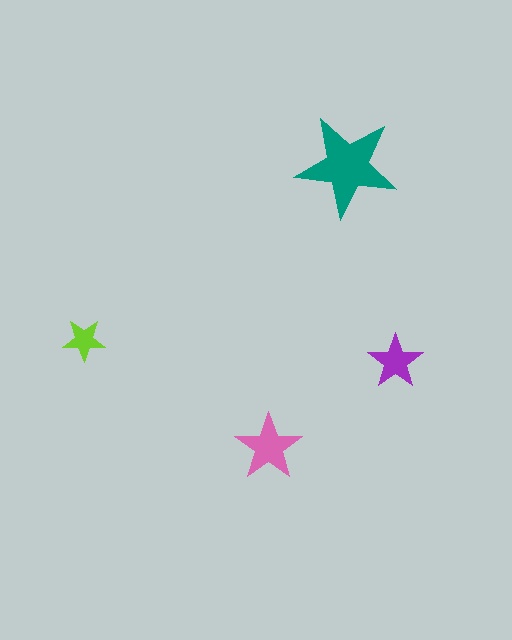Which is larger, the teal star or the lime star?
The teal one.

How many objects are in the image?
There are 4 objects in the image.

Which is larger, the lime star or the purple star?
The purple one.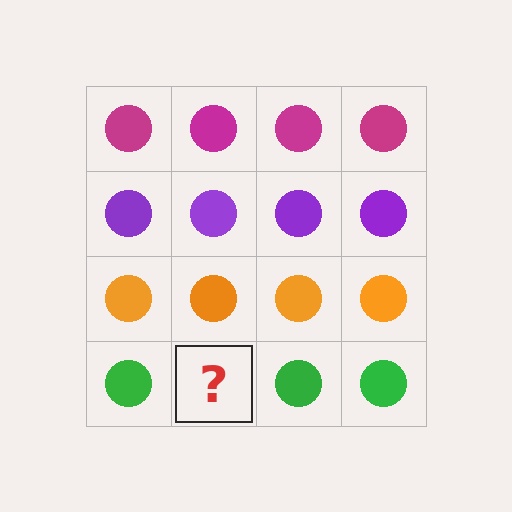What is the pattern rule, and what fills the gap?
The rule is that each row has a consistent color. The gap should be filled with a green circle.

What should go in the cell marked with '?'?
The missing cell should contain a green circle.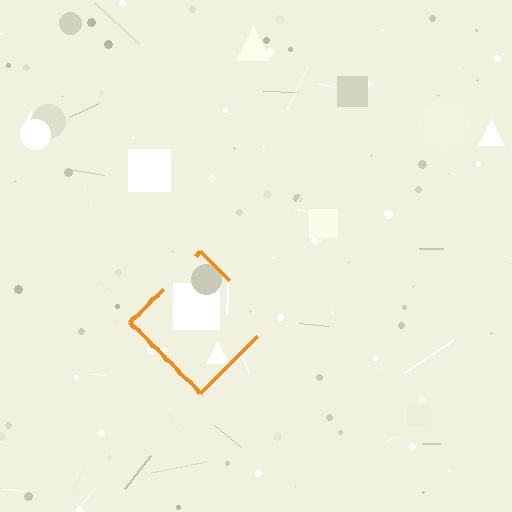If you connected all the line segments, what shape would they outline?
They would outline a diamond.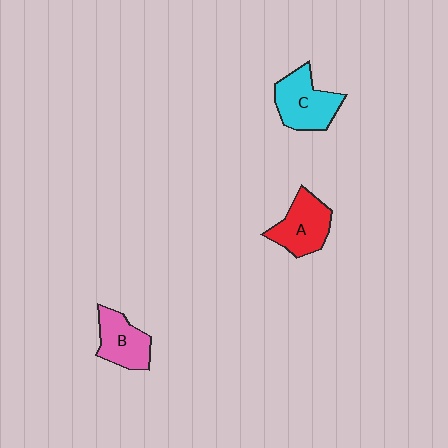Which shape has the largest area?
Shape C (cyan).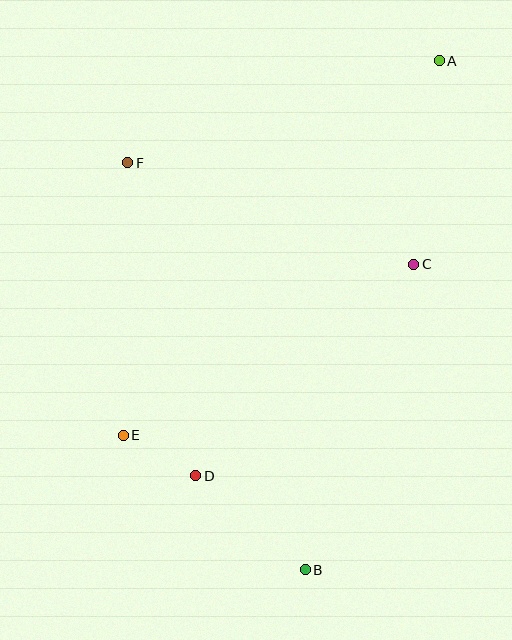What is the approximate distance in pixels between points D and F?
The distance between D and F is approximately 320 pixels.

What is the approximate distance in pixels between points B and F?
The distance between B and F is approximately 444 pixels.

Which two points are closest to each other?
Points D and E are closest to each other.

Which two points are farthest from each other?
Points A and B are farthest from each other.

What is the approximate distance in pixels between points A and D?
The distance between A and D is approximately 481 pixels.